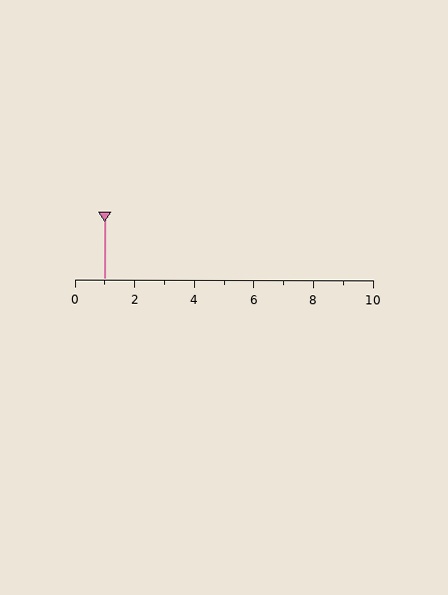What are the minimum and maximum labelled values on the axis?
The axis runs from 0 to 10.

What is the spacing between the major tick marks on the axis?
The major ticks are spaced 2 apart.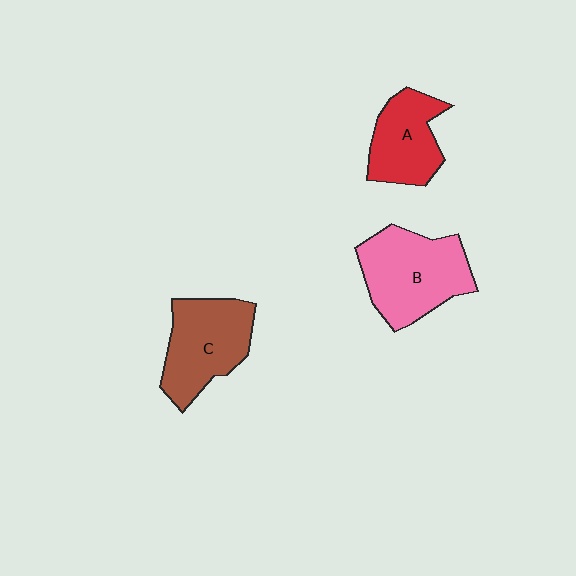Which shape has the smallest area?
Shape A (red).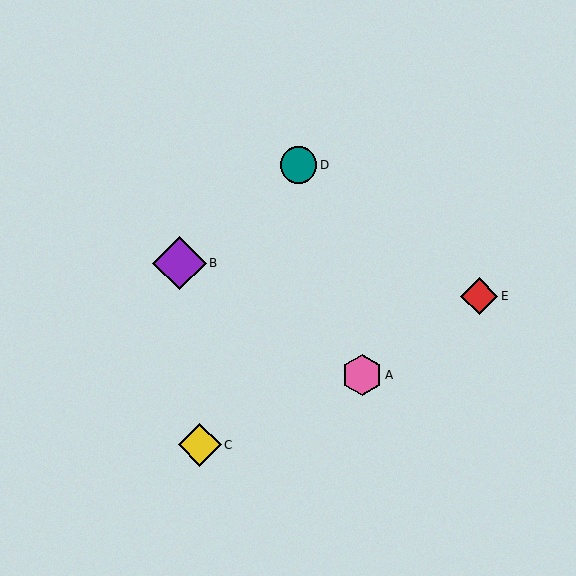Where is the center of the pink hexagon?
The center of the pink hexagon is at (362, 375).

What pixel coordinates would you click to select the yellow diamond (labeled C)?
Click at (200, 445) to select the yellow diamond C.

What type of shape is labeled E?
Shape E is a red diamond.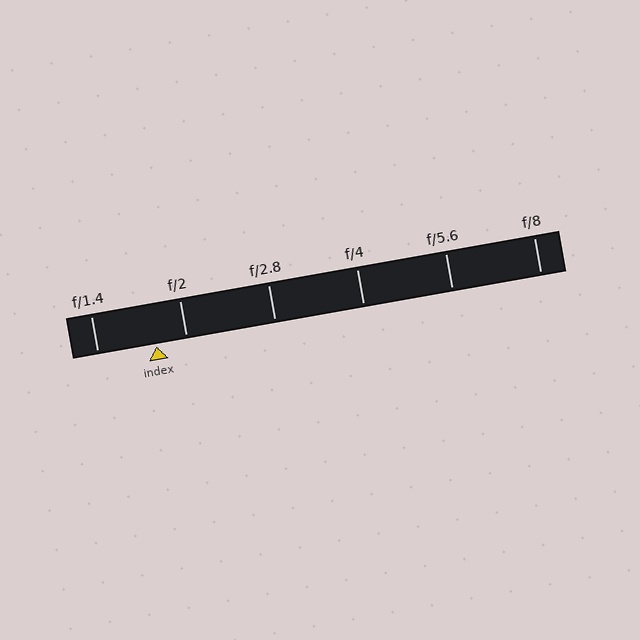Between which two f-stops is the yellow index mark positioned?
The index mark is between f/1.4 and f/2.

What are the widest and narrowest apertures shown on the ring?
The widest aperture shown is f/1.4 and the narrowest is f/8.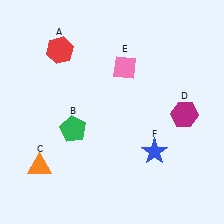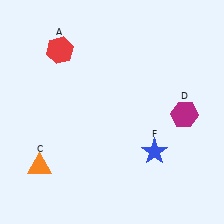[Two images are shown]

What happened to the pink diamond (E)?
The pink diamond (E) was removed in Image 2. It was in the top-right area of Image 1.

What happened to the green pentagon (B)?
The green pentagon (B) was removed in Image 2. It was in the bottom-left area of Image 1.